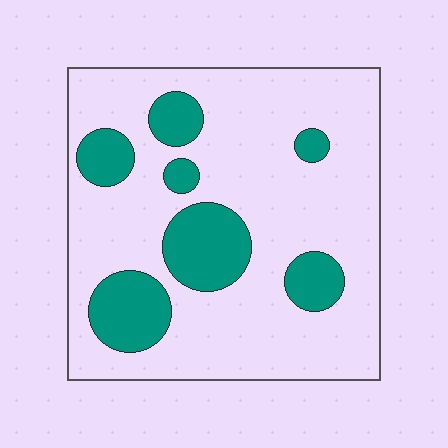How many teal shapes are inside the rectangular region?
7.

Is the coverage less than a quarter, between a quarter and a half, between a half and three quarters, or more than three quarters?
Less than a quarter.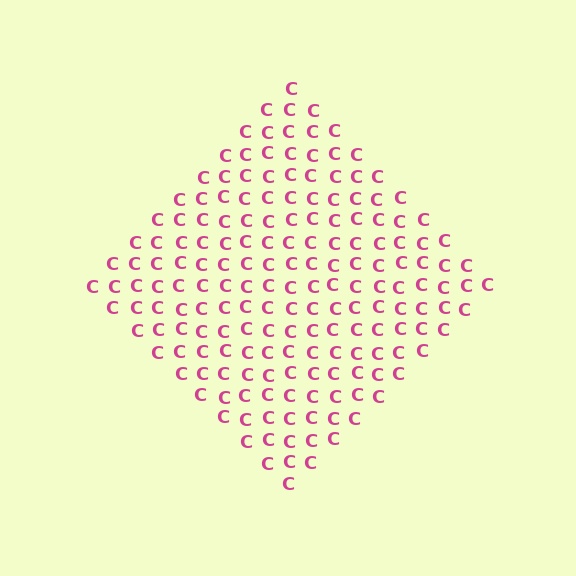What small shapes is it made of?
It is made of small letter C's.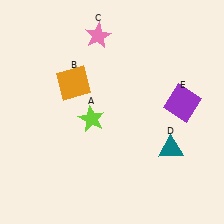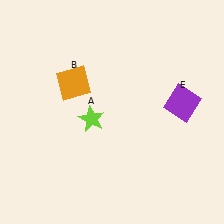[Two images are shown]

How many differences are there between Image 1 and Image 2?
There are 2 differences between the two images.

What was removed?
The pink star (C), the teal triangle (D) were removed in Image 2.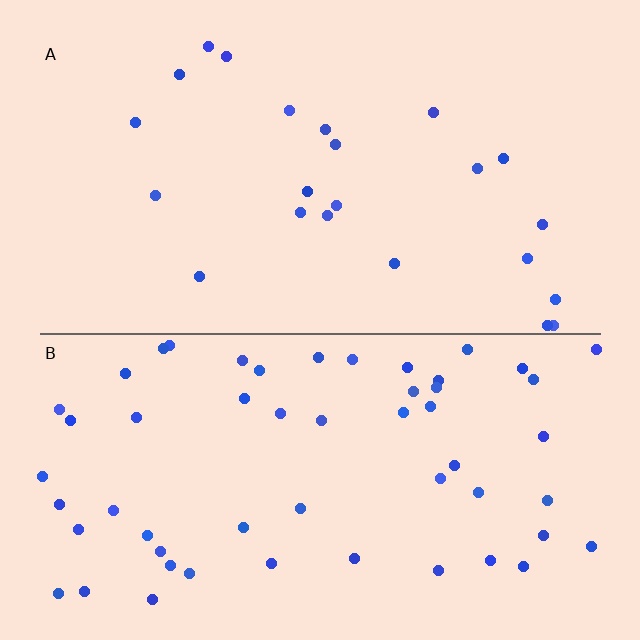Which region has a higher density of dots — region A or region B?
B (the bottom).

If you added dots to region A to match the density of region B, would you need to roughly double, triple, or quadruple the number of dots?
Approximately double.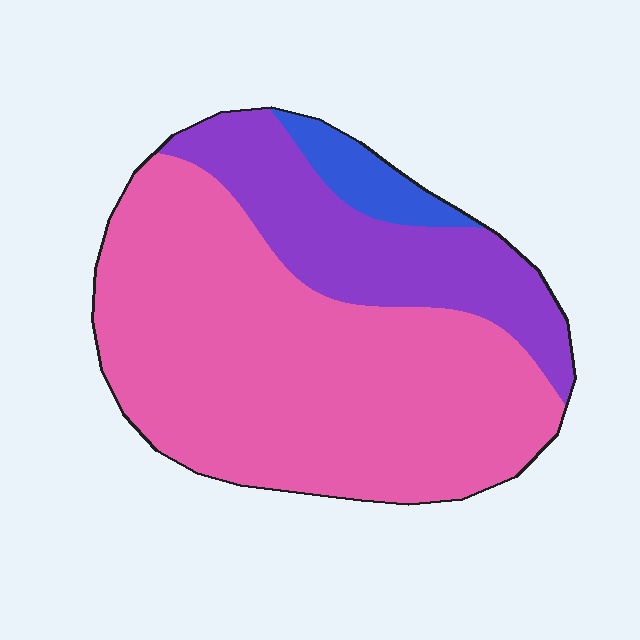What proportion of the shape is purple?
Purple covers about 25% of the shape.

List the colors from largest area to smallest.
From largest to smallest: pink, purple, blue.